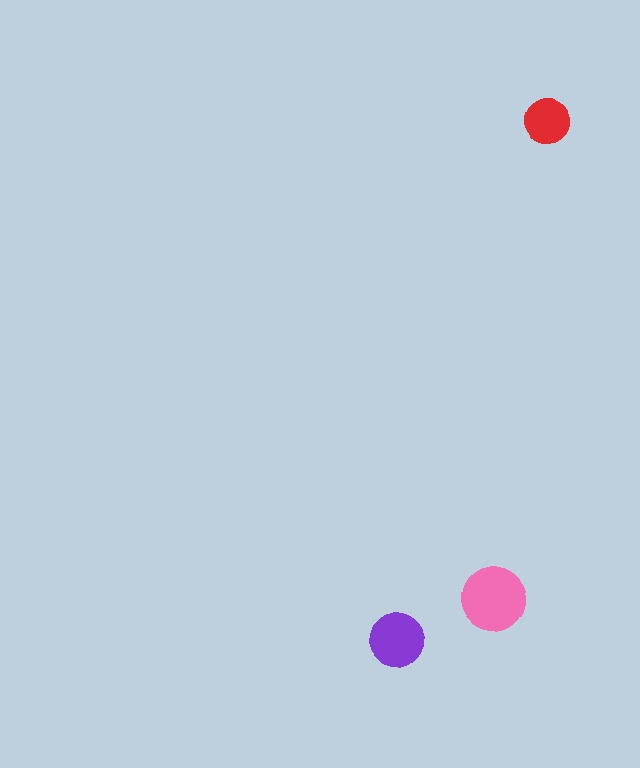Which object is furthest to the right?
The red circle is rightmost.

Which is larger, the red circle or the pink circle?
The pink one.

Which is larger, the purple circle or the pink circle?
The pink one.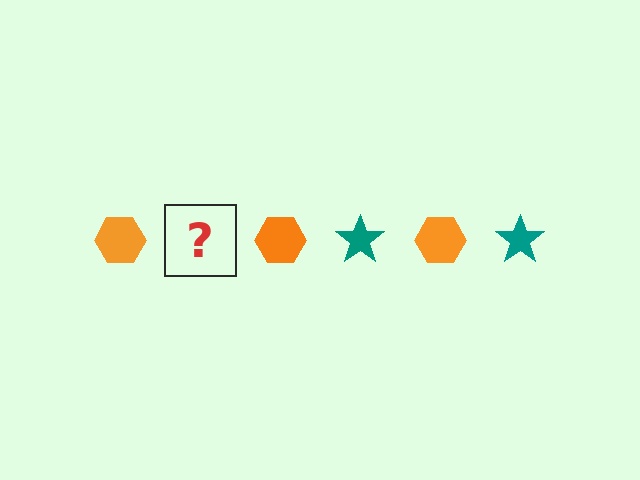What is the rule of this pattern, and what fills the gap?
The rule is that the pattern alternates between orange hexagon and teal star. The gap should be filled with a teal star.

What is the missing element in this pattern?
The missing element is a teal star.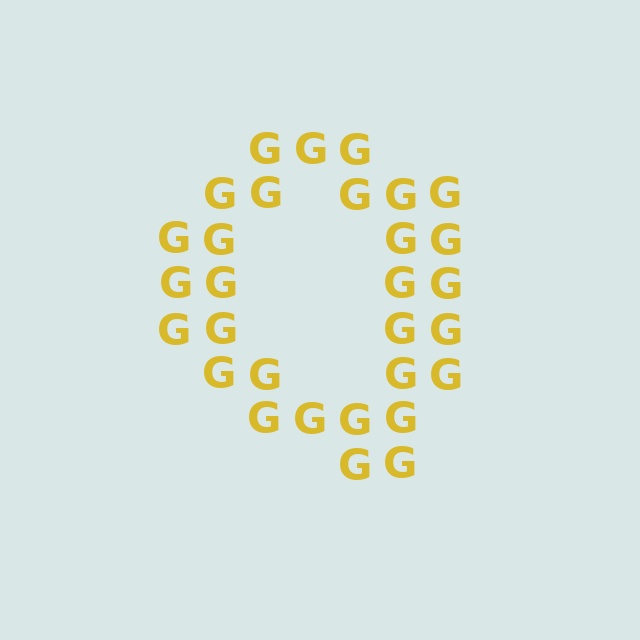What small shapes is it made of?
It is made of small letter G's.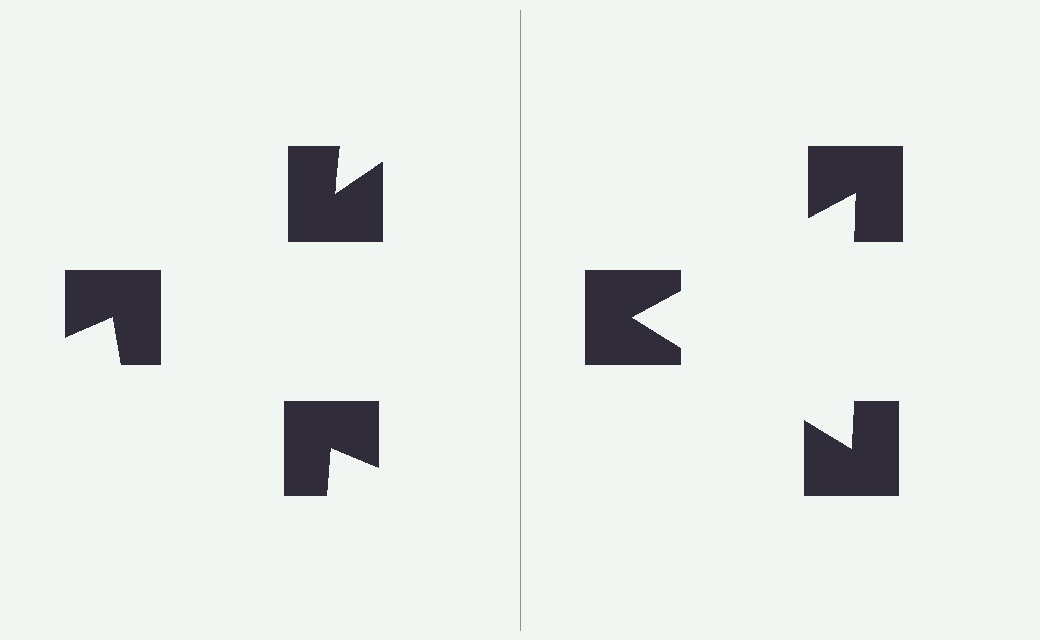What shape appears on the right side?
An illusory triangle.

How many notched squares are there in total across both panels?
6 — 3 on each side.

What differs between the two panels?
The notched squares are positioned identically on both sides; only the wedge orientations differ. On the right they align to a triangle; on the left they are misaligned.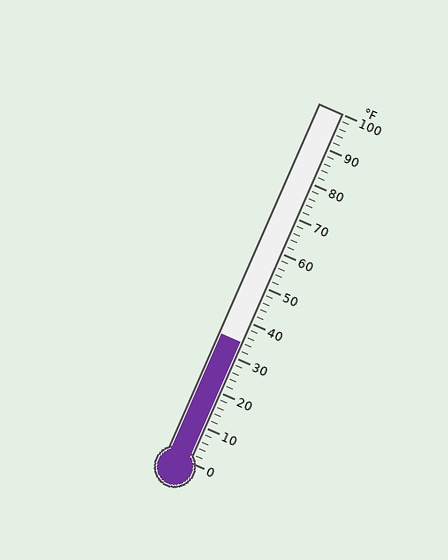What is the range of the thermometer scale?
The thermometer scale ranges from 0°F to 100°F.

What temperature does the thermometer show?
The thermometer shows approximately 34°F.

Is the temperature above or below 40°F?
The temperature is below 40°F.